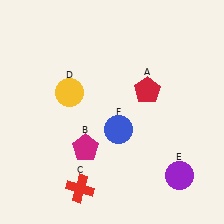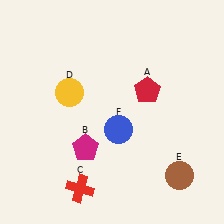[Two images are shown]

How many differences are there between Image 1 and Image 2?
There is 1 difference between the two images.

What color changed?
The circle (E) changed from purple in Image 1 to brown in Image 2.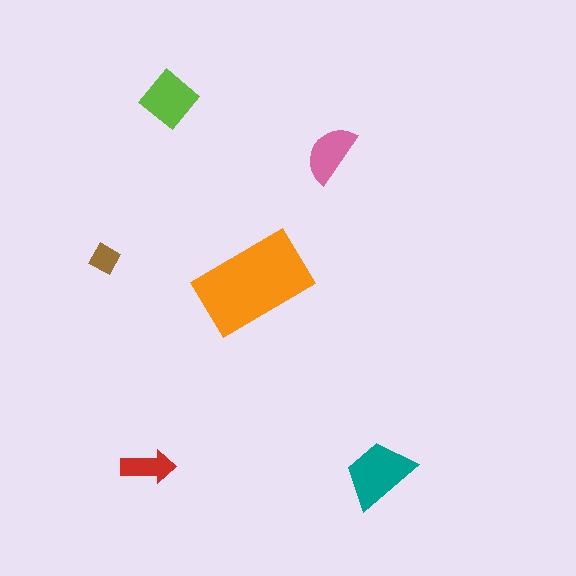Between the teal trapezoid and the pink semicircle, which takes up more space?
The teal trapezoid.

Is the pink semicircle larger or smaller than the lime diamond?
Smaller.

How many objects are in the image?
There are 6 objects in the image.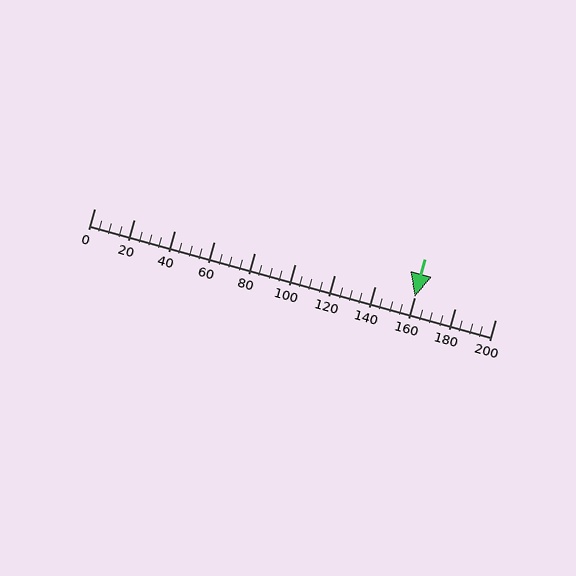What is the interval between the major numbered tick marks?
The major tick marks are spaced 20 units apart.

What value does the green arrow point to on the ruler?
The green arrow points to approximately 160.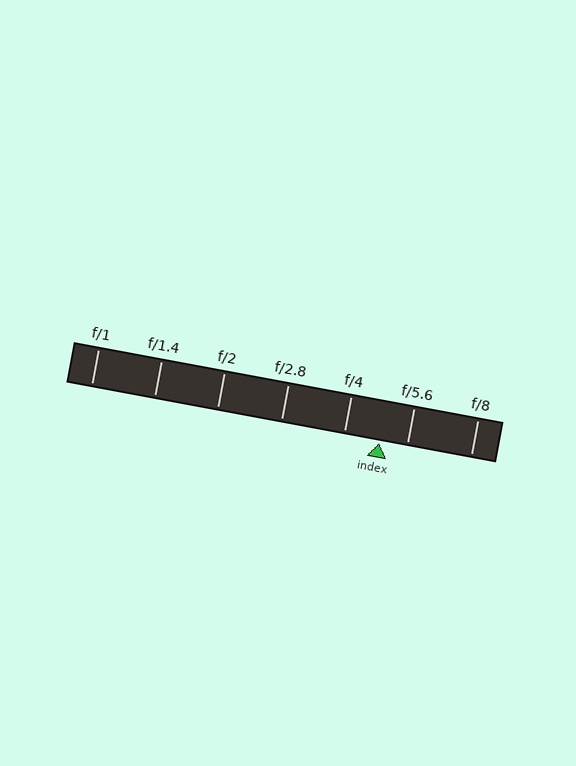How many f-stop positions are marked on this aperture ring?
There are 7 f-stop positions marked.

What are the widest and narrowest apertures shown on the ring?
The widest aperture shown is f/1 and the narrowest is f/8.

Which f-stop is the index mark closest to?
The index mark is closest to f/5.6.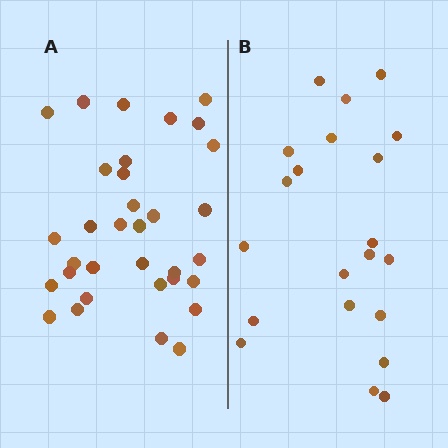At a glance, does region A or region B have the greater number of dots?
Region A (the left region) has more dots.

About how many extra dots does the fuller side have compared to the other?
Region A has roughly 12 or so more dots than region B.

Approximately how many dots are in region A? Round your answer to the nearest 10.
About 30 dots. (The exact count is 33, which rounds to 30.)